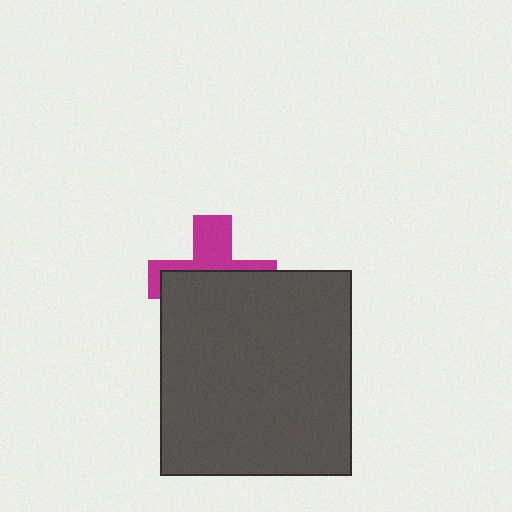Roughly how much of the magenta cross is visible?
A small part of it is visible (roughly 39%).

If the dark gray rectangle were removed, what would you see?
You would see the complete magenta cross.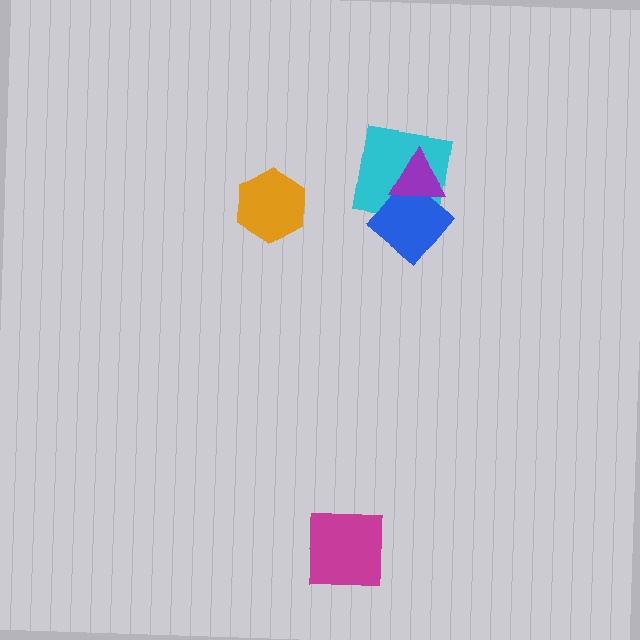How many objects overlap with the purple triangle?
2 objects overlap with the purple triangle.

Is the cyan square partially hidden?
Yes, it is partially covered by another shape.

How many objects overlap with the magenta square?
0 objects overlap with the magenta square.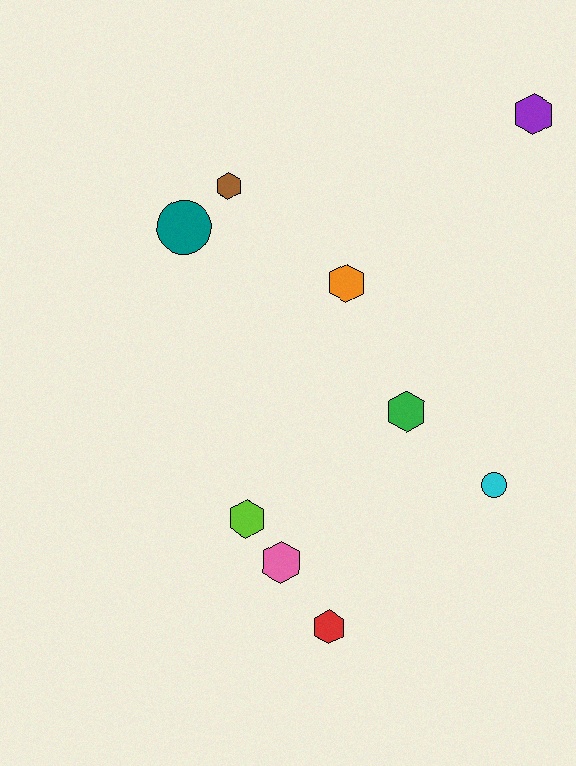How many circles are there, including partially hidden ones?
There are 2 circles.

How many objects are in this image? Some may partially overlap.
There are 9 objects.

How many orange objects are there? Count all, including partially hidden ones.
There is 1 orange object.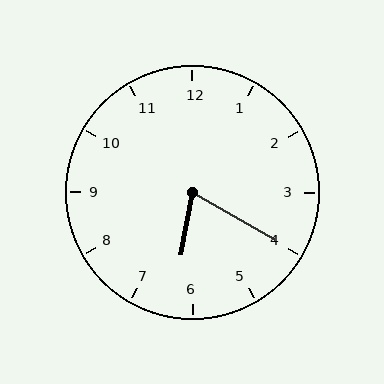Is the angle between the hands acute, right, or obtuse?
It is acute.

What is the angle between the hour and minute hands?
Approximately 70 degrees.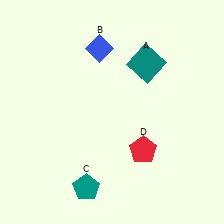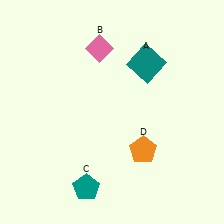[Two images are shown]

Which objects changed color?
B changed from blue to pink. D changed from red to orange.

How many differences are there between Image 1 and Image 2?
There are 2 differences between the two images.